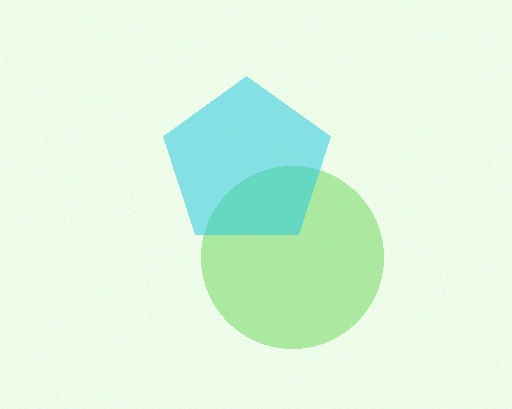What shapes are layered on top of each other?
The layered shapes are: a lime circle, a cyan pentagon.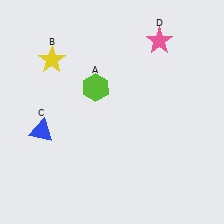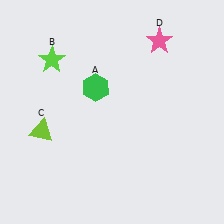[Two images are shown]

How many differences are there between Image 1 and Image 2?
There are 3 differences between the two images.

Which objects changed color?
A changed from lime to green. B changed from yellow to lime. C changed from blue to lime.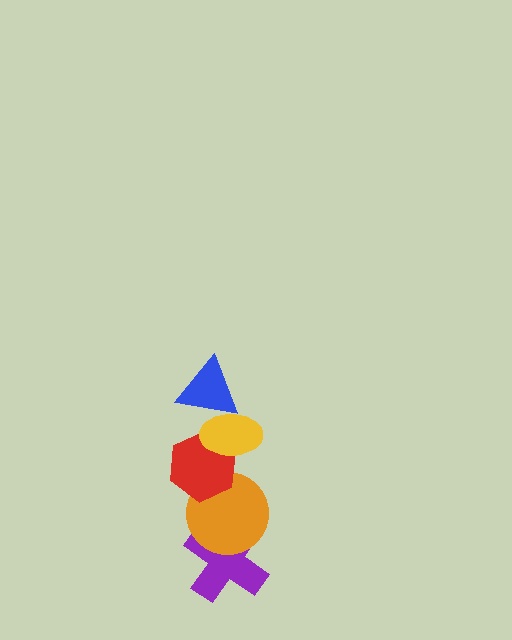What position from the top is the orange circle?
The orange circle is 4th from the top.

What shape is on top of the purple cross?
The orange circle is on top of the purple cross.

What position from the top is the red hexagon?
The red hexagon is 3rd from the top.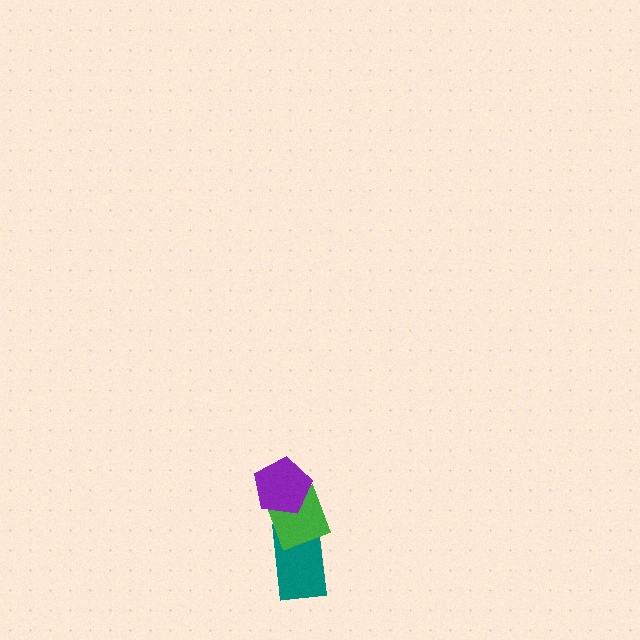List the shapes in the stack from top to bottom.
From top to bottom: the purple pentagon, the green diamond, the teal rectangle.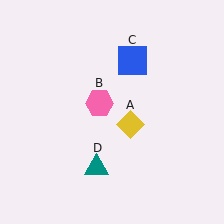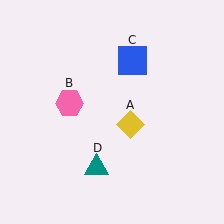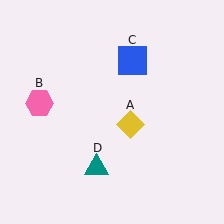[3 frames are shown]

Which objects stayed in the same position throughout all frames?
Yellow diamond (object A) and blue square (object C) and teal triangle (object D) remained stationary.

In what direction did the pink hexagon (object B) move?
The pink hexagon (object B) moved left.